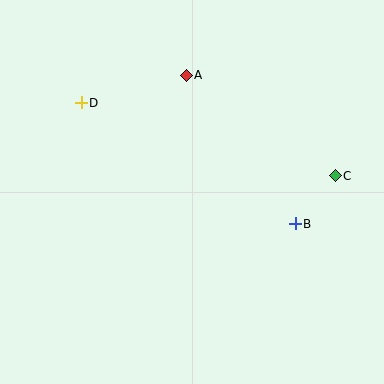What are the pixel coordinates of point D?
Point D is at (81, 103).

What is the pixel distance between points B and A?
The distance between B and A is 184 pixels.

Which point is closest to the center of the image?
Point B at (295, 224) is closest to the center.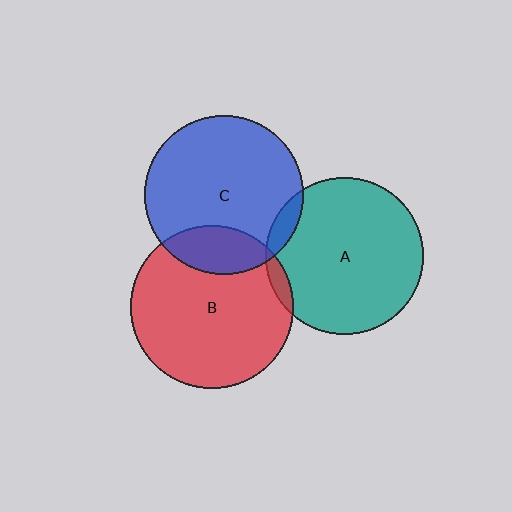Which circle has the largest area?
Circle B (red).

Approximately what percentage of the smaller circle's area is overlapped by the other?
Approximately 5%.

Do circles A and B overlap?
Yes.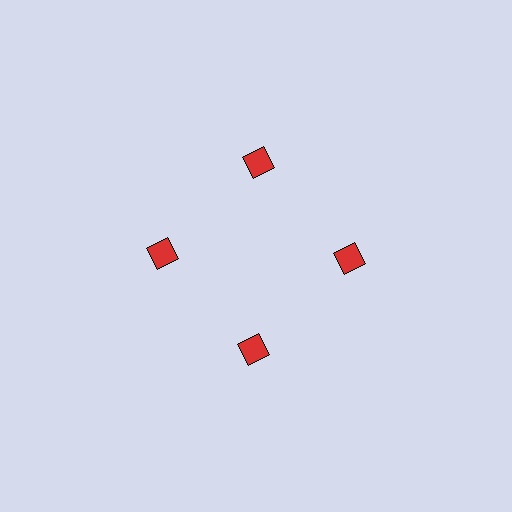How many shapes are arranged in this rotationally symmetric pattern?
There are 4 shapes, arranged in 4 groups of 1.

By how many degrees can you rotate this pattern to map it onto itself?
The pattern maps onto itself every 90 degrees of rotation.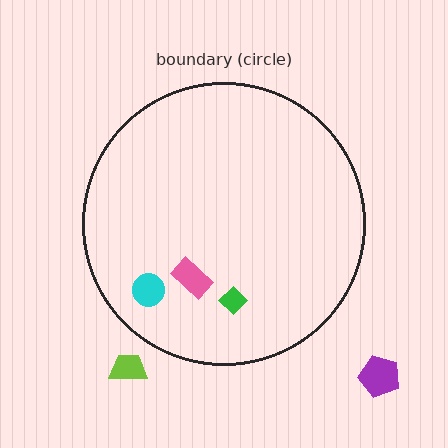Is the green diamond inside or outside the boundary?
Inside.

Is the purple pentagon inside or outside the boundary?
Outside.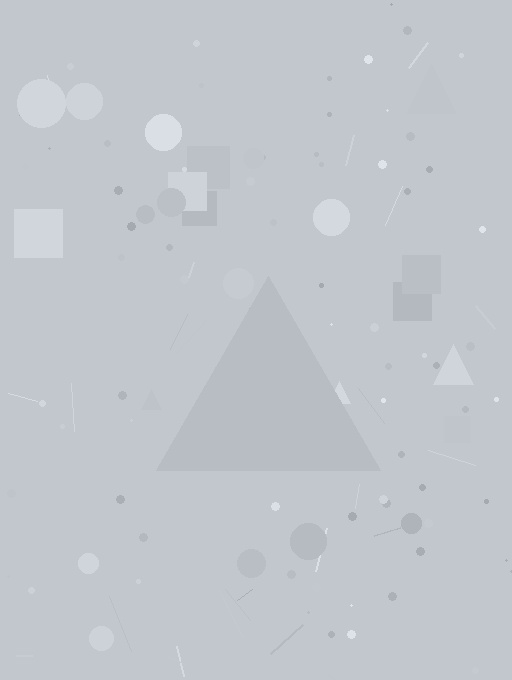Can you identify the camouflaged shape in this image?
The camouflaged shape is a triangle.